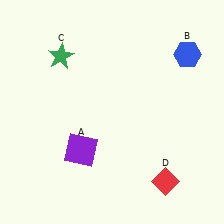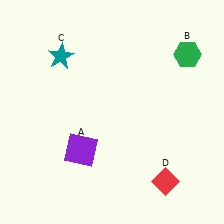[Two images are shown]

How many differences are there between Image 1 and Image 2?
There are 2 differences between the two images.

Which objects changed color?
B changed from blue to green. C changed from green to teal.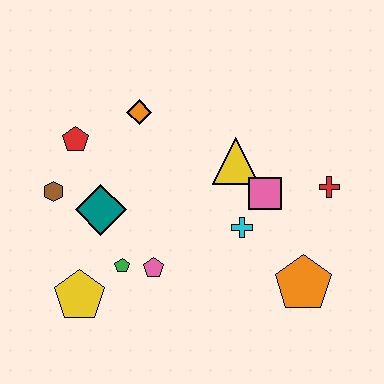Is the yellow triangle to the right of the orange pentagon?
No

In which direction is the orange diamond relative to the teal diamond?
The orange diamond is above the teal diamond.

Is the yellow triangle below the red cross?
No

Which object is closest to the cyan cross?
The pink square is closest to the cyan cross.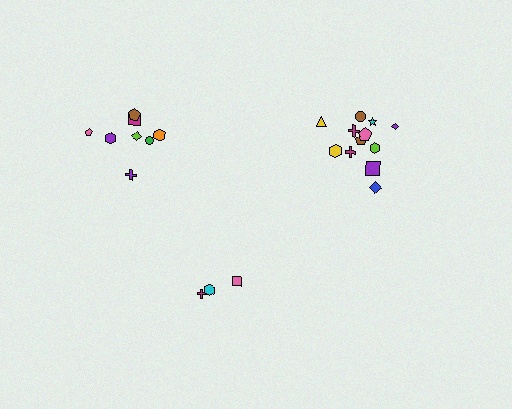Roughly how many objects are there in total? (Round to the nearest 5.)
Roughly 25 objects in total.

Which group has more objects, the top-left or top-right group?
The top-right group.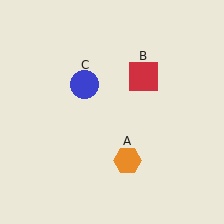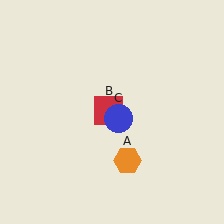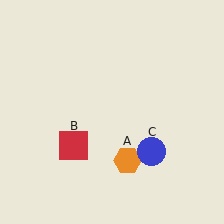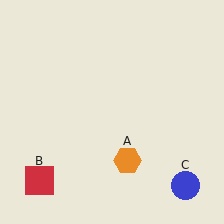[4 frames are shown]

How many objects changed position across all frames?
2 objects changed position: red square (object B), blue circle (object C).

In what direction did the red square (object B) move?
The red square (object B) moved down and to the left.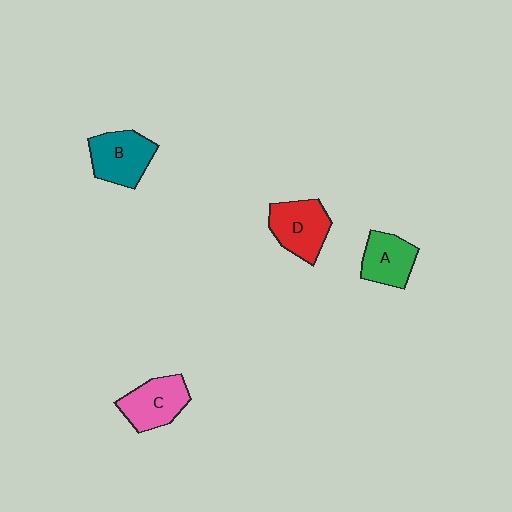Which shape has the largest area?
Shape B (teal).